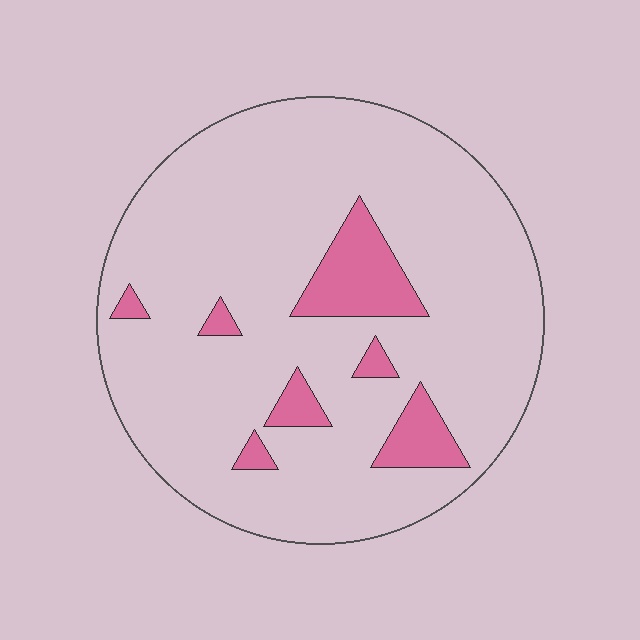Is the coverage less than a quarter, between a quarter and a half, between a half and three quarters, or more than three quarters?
Less than a quarter.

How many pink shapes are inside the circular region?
7.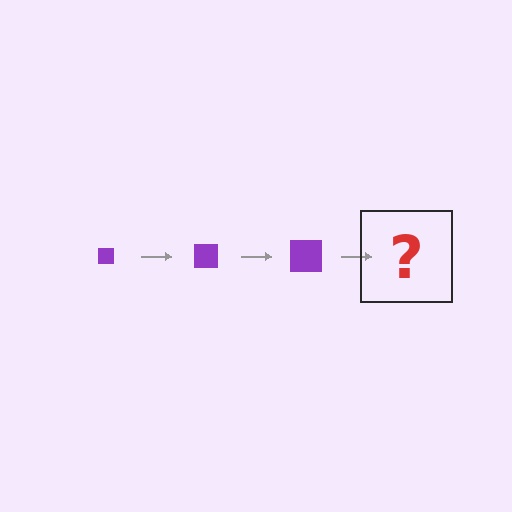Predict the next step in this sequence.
The next step is a purple square, larger than the previous one.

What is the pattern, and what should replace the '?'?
The pattern is that the square gets progressively larger each step. The '?' should be a purple square, larger than the previous one.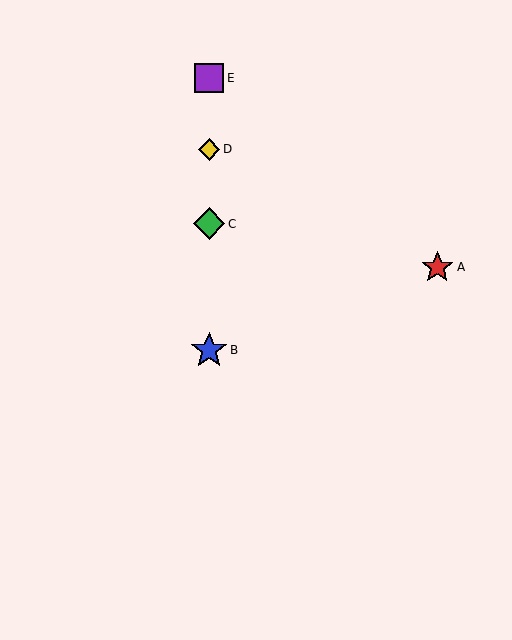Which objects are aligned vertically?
Objects B, C, D, E are aligned vertically.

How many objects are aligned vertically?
4 objects (B, C, D, E) are aligned vertically.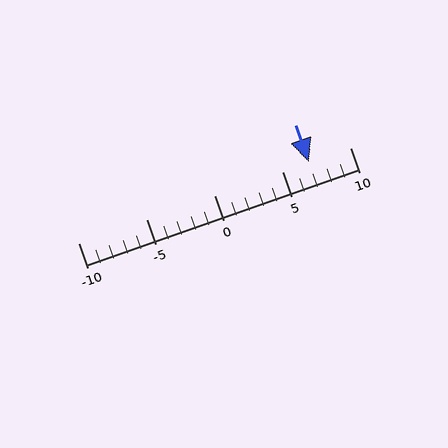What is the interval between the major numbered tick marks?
The major tick marks are spaced 5 units apart.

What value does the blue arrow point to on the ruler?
The blue arrow points to approximately 7.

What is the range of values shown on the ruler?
The ruler shows values from -10 to 10.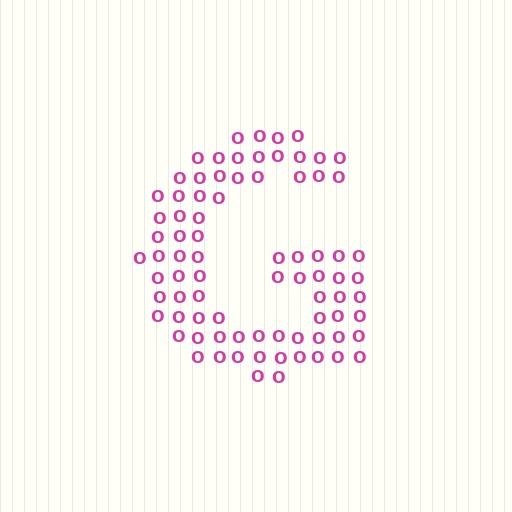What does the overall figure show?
The overall figure shows the letter G.